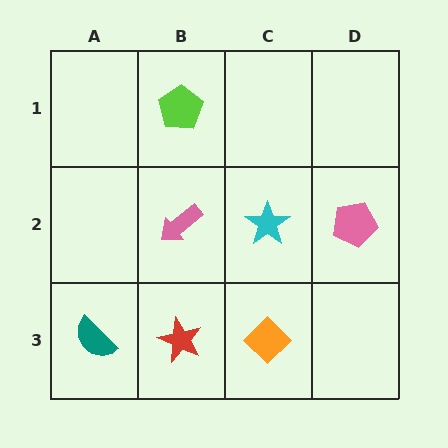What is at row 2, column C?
A cyan star.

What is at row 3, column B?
A red star.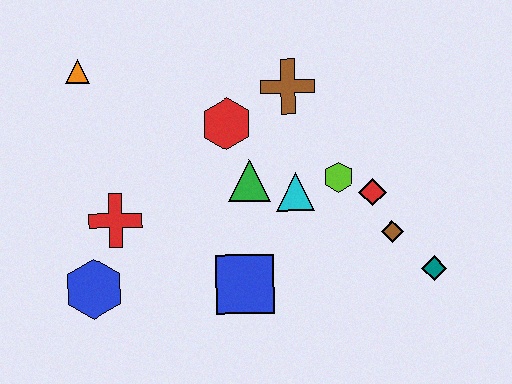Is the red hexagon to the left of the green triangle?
Yes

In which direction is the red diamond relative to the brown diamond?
The red diamond is above the brown diamond.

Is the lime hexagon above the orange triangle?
No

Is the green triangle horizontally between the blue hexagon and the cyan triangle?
Yes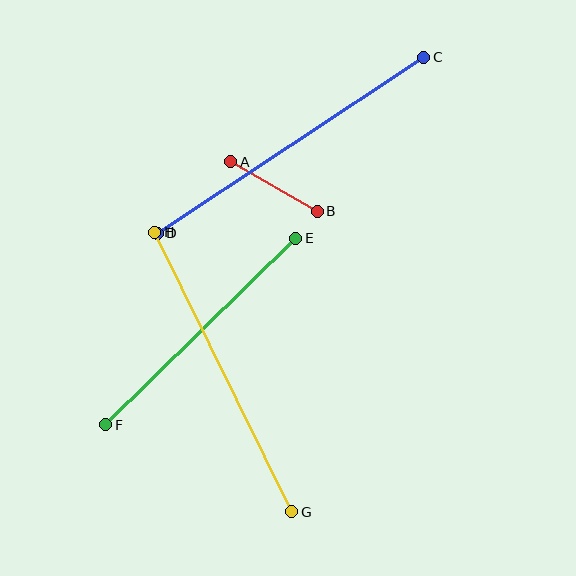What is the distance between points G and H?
The distance is approximately 312 pixels.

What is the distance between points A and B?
The distance is approximately 100 pixels.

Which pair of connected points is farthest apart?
Points C and D are farthest apart.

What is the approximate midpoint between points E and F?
The midpoint is at approximately (201, 332) pixels.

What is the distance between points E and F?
The distance is approximately 266 pixels.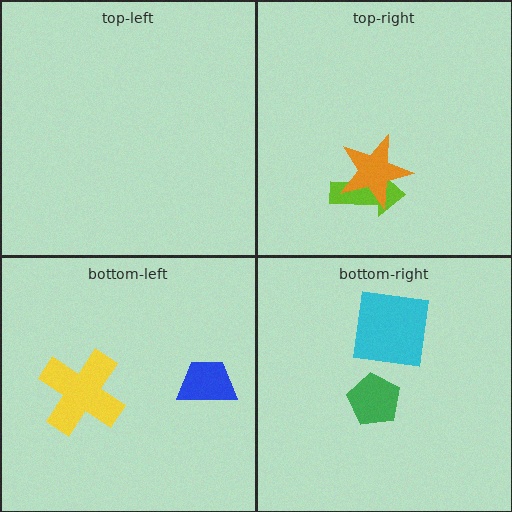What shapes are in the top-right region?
The lime arrow, the orange star.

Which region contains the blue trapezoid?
The bottom-left region.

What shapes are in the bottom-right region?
The green pentagon, the cyan square.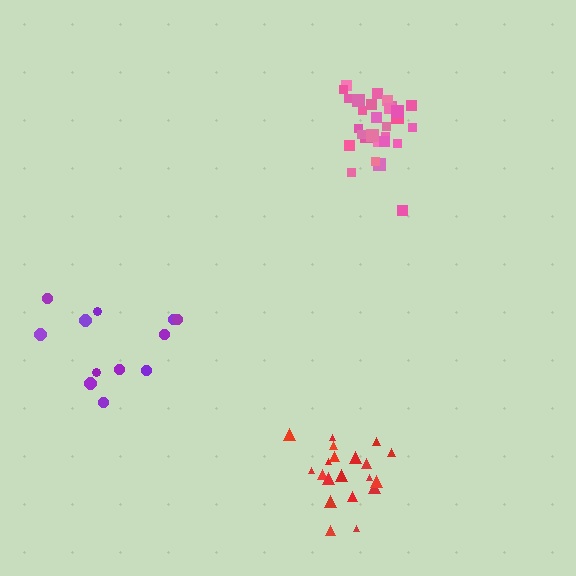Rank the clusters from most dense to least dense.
pink, red, purple.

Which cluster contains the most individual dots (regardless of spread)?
Pink (30).